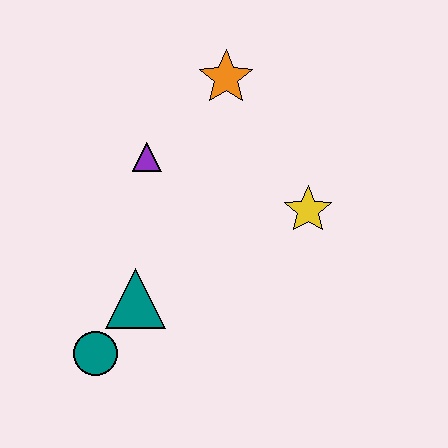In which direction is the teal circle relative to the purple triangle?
The teal circle is below the purple triangle.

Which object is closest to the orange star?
The purple triangle is closest to the orange star.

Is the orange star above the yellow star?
Yes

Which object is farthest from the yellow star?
The teal circle is farthest from the yellow star.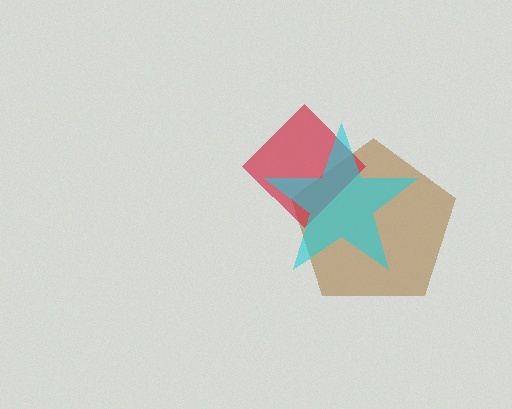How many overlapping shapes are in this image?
There are 3 overlapping shapes in the image.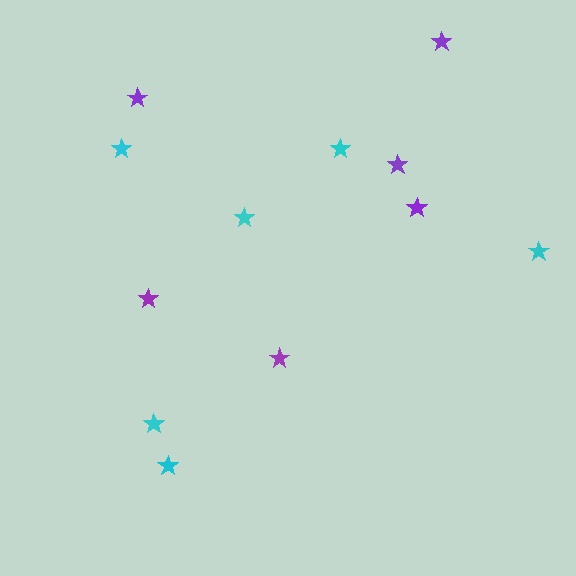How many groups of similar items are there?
There are 2 groups: one group of cyan stars (6) and one group of purple stars (6).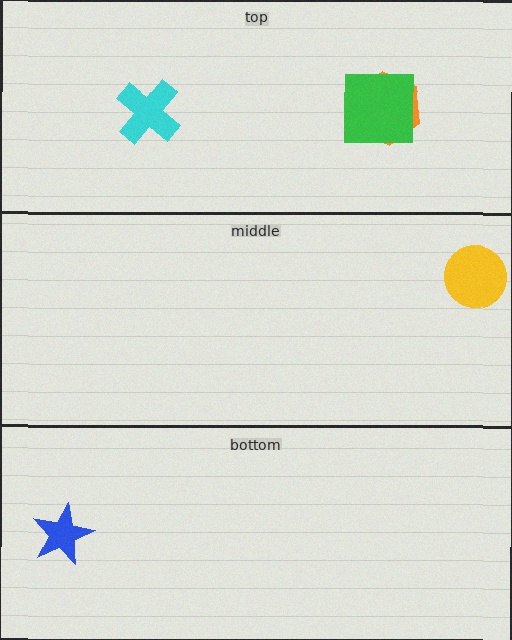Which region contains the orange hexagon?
The top region.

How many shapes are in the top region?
3.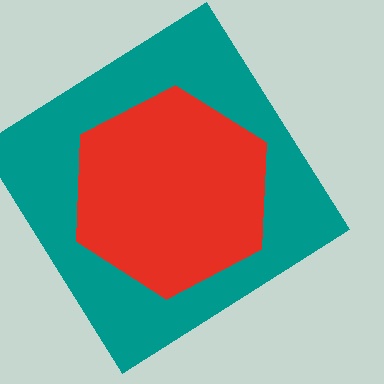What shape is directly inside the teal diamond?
The red hexagon.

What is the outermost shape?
The teal diamond.